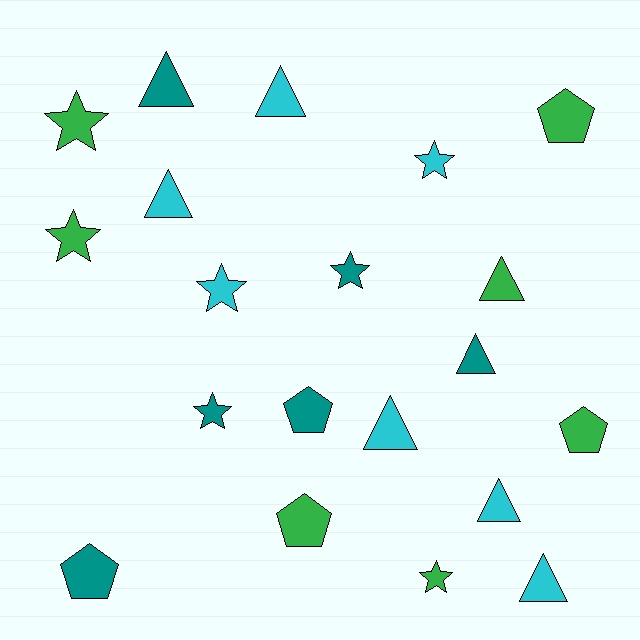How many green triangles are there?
There is 1 green triangle.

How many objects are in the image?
There are 20 objects.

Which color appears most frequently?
Cyan, with 7 objects.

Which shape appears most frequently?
Triangle, with 8 objects.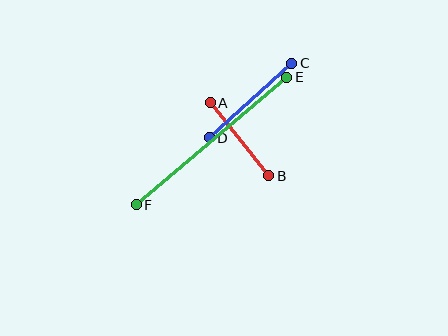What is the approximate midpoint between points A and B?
The midpoint is at approximately (240, 139) pixels.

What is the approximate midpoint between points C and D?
The midpoint is at approximately (251, 100) pixels.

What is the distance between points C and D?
The distance is approximately 111 pixels.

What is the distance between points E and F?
The distance is approximately 198 pixels.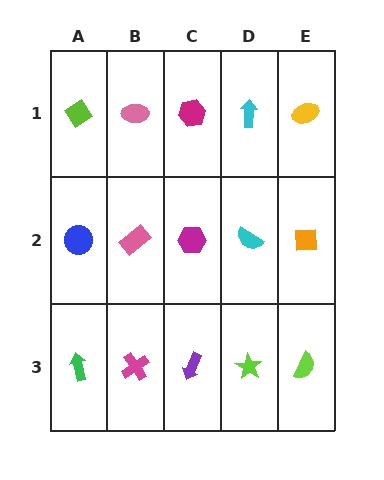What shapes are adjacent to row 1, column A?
A blue circle (row 2, column A), a pink ellipse (row 1, column B).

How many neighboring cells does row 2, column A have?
3.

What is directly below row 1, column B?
A pink rectangle.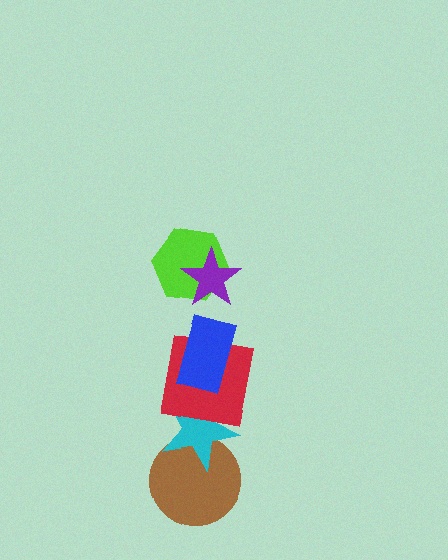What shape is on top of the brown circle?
The cyan star is on top of the brown circle.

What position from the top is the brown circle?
The brown circle is 6th from the top.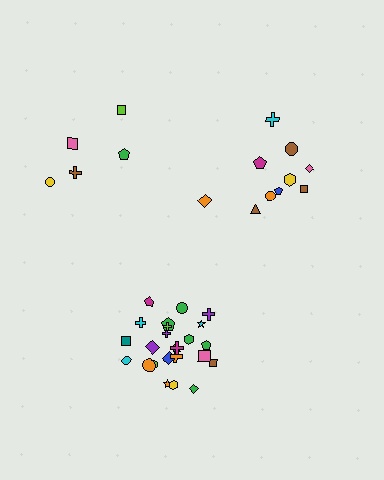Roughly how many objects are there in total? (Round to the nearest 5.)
Roughly 40 objects in total.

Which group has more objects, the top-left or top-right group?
The top-right group.